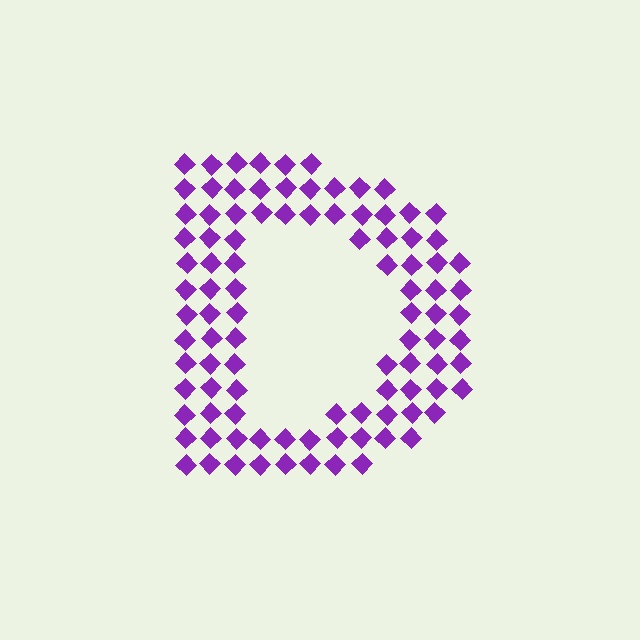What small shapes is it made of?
It is made of small diamonds.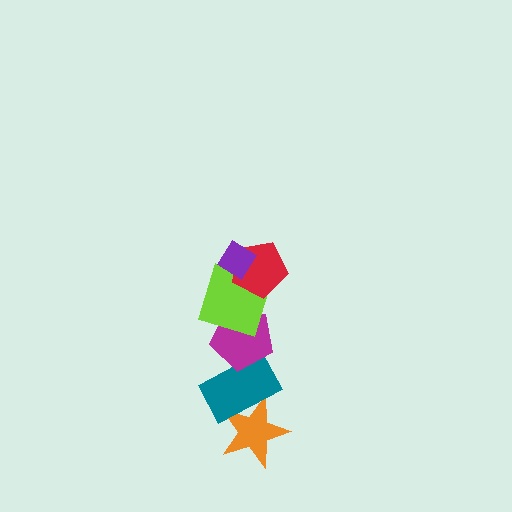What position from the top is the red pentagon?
The red pentagon is 2nd from the top.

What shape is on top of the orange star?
The teal rectangle is on top of the orange star.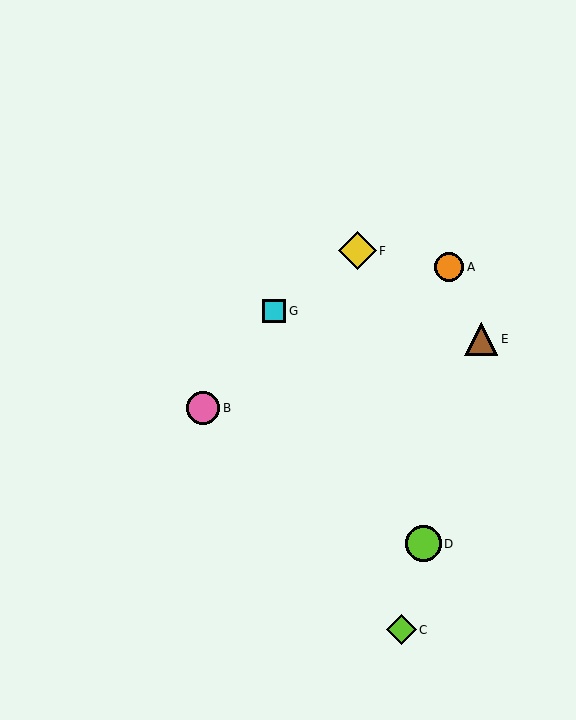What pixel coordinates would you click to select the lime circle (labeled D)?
Click at (423, 544) to select the lime circle D.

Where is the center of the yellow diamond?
The center of the yellow diamond is at (357, 251).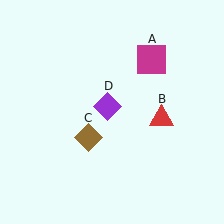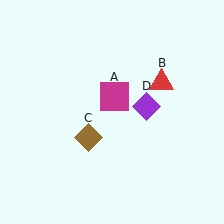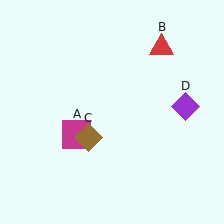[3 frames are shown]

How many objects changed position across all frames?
3 objects changed position: magenta square (object A), red triangle (object B), purple diamond (object D).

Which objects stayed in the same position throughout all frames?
Brown diamond (object C) remained stationary.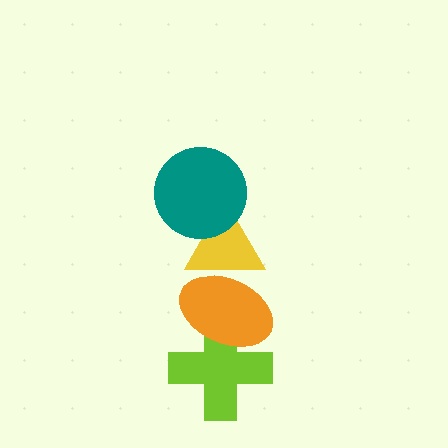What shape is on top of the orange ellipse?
The yellow triangle is on top of the orange ellipse.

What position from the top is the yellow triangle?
The yellow triangle is 2nd from the top.